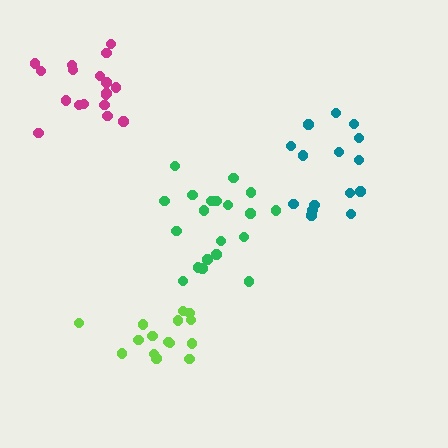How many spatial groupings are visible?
There are 4 spatial groupings.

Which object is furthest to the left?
The magenta cluster is leftmost.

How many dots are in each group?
Group 1: 15 dots, Group 2: 15 dots, Group 3: 18 dots, Group 4: 21 dots (69 total).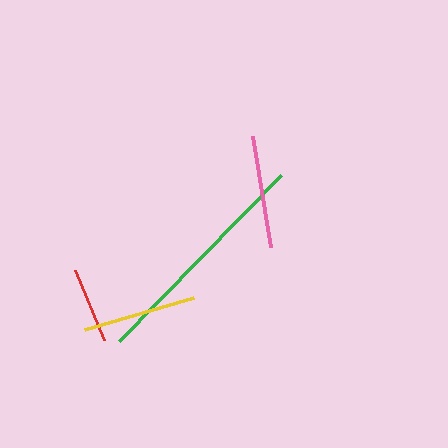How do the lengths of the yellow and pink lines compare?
The yellow and pink lines are approximately the same length.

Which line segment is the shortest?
The red line is the shortest at approximately 76 pixels.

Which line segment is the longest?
The green line is the longest at approximately 232 pixels.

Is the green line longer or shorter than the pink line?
The green line is longer than the pink line.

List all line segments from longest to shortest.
From longest to shortest: green, yellow, pink, red.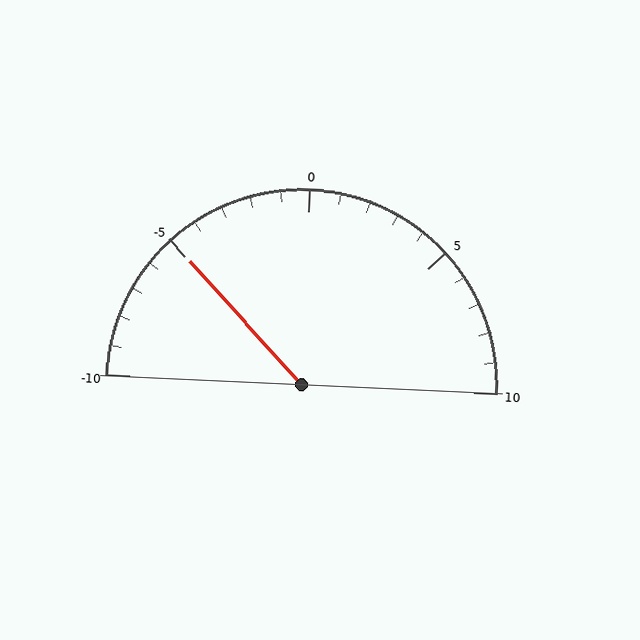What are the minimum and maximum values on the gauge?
The gauge ranges from -10 to 10.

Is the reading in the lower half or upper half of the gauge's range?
The reading is in the lower half of the range (-10 to 10).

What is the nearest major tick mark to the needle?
The nearest major tick mark is -5.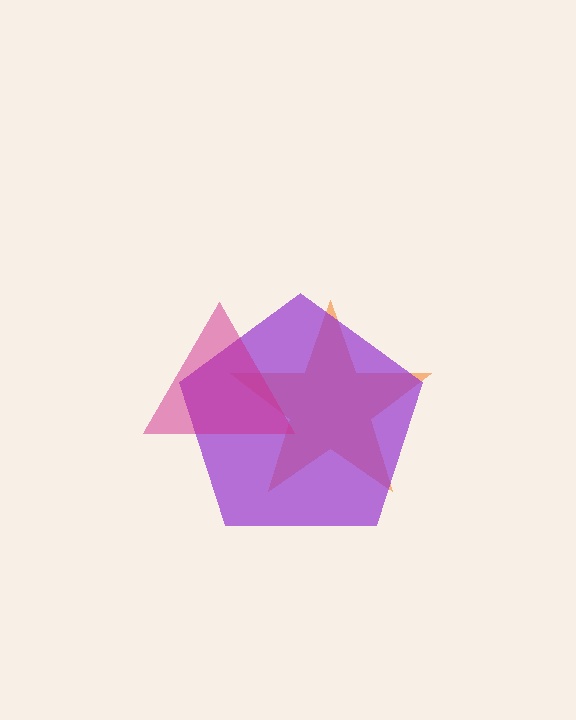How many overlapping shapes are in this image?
There are 3 overlapping shapes in the image.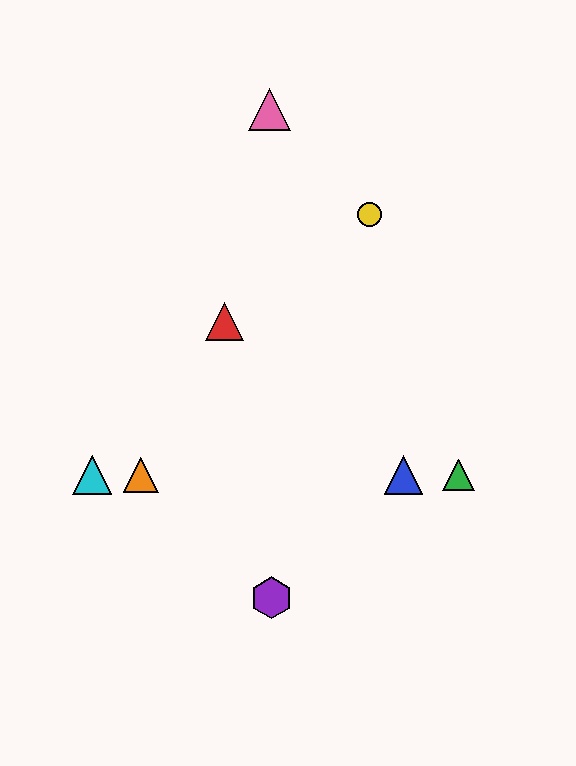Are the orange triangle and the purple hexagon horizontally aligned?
No, the orange triangle is at y≈475 and the purple hexagon is at y≈598.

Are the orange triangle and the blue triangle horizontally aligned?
Yes, both are at y≈475.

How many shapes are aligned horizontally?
4 shapes (the blue triangle, the green triangle, the orange triangle, the cyan triangle) are aligned horizontally.